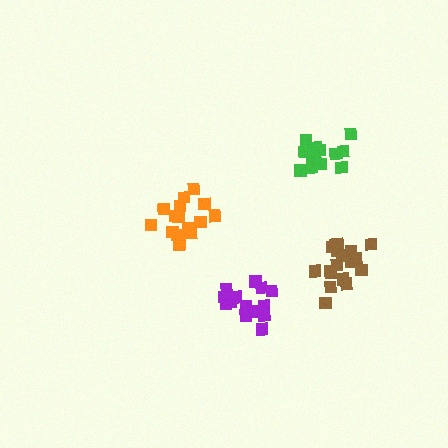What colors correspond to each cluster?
The clusters are colored: purple, orange, green, brown.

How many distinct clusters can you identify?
There are 4 distinct clusters.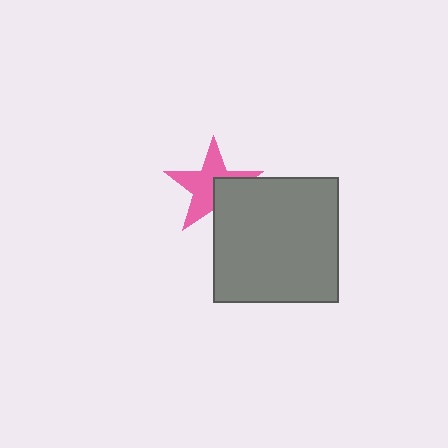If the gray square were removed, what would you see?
You would see the complete pink star.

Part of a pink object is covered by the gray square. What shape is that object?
It is a star.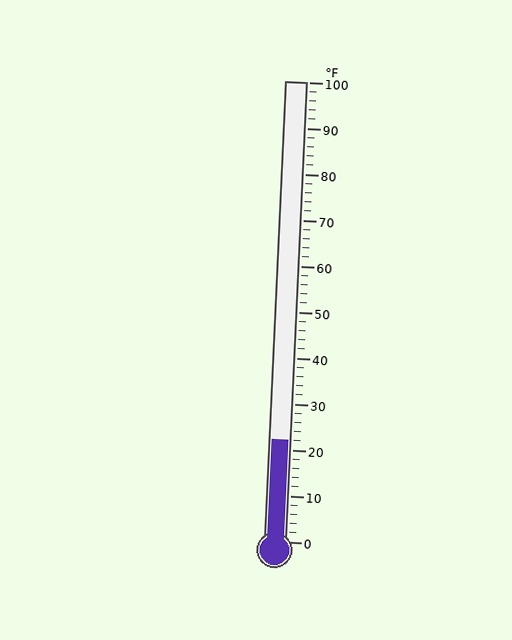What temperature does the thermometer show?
The thermometer shows approximately 22°F.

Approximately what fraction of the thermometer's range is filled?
The thermometer is filled to approximately 20% of its range.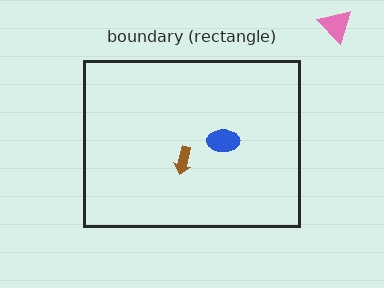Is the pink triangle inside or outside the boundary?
Outside.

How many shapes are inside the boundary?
2 inside, 1 outside.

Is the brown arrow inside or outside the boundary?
Inside.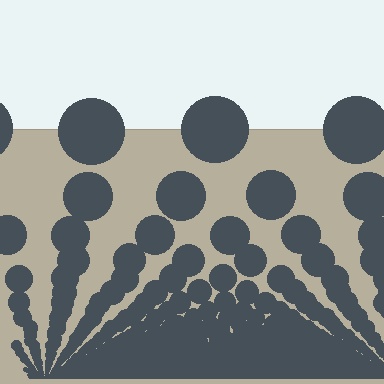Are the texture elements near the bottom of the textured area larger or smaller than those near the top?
Smaller. The gradient is inverted — elements near the bottom are smaller and denser.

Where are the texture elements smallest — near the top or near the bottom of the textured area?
Near the bottom.